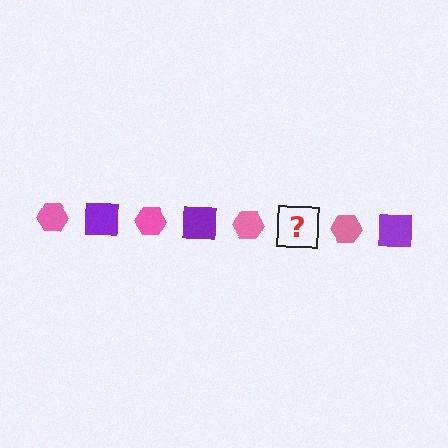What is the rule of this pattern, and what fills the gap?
The rule is that the pattern alternates between pink hexagon and purple square. The gap should be filled with a purple square.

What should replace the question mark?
The question mark should be replaced with a purple square.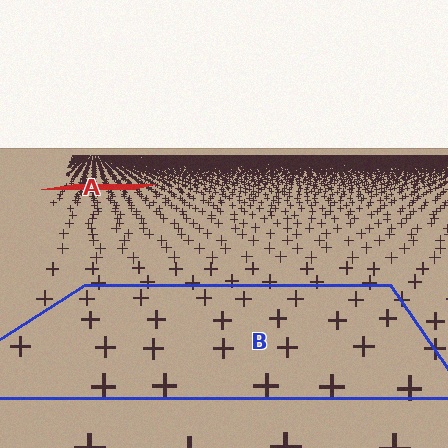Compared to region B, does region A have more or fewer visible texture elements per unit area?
Region A has more texture elements per unit area — they are packed more densely because it is farther away.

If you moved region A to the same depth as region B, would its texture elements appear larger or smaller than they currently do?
They would appear larger. At a closer depth, the same texture elements are projected at a bigger on-screen size.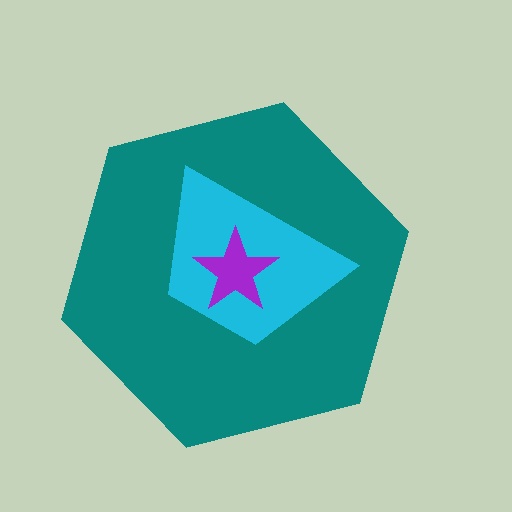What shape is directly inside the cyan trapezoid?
The purple star.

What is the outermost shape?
The teal hexagon.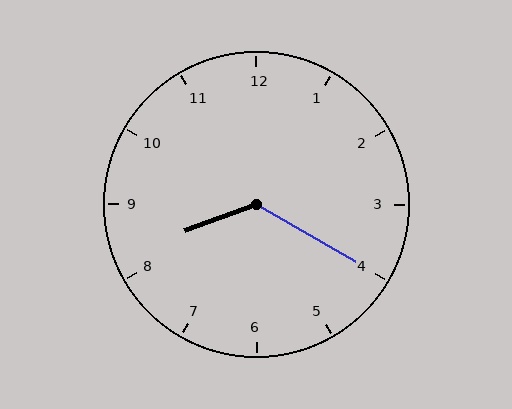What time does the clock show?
8:20.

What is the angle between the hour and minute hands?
Approximately 130 degrees.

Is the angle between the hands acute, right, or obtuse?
It is obtuse.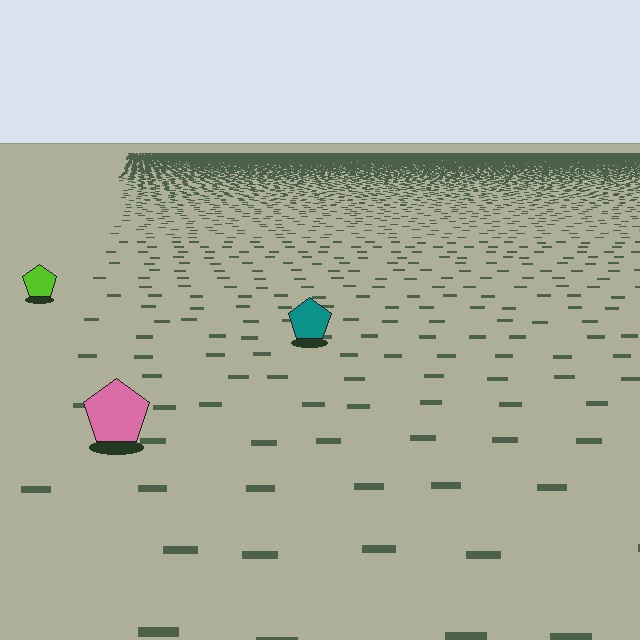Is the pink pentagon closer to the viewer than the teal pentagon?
Yes. The pink pentagon is closer — you can tell from the texture gradient: the ground texture is coarser near it.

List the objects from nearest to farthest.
From nearest to farthest: the pink pentagon, the teal pentagon, the lime pentagon.